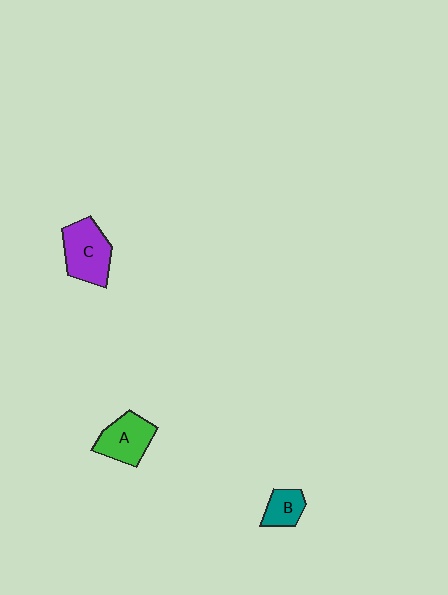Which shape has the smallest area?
Shape B (teal).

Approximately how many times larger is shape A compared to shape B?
Approximately 1.6 times.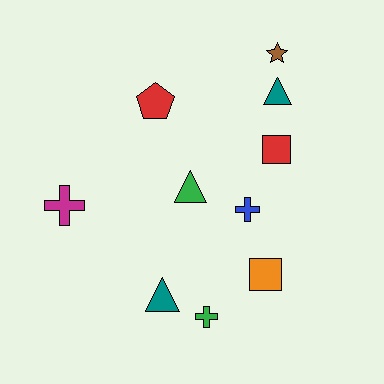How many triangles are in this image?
There are 3 triangles.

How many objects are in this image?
There are 10 objects.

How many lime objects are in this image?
There are no lime objects.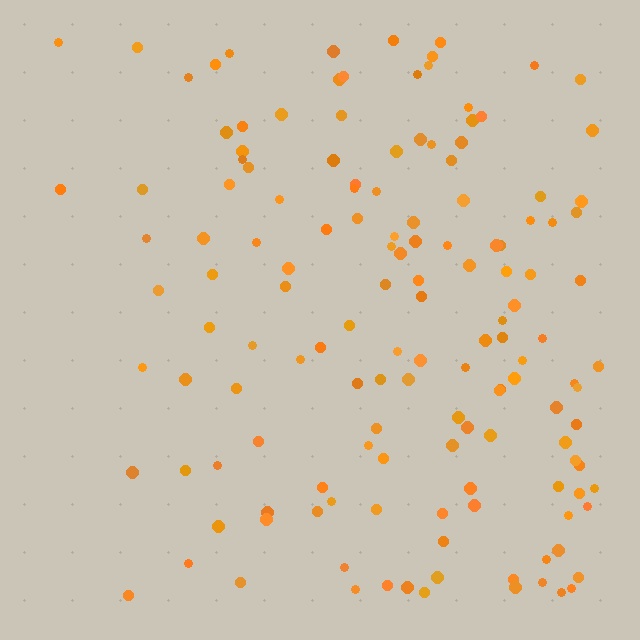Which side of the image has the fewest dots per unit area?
The left.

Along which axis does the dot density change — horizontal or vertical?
Horizontal.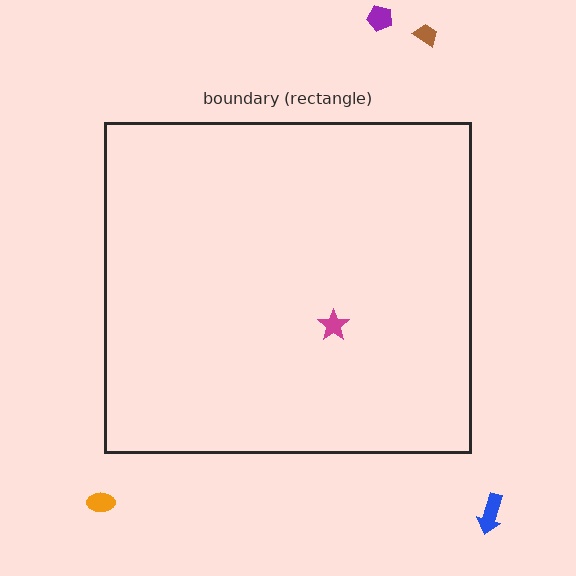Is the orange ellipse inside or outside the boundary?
Outside.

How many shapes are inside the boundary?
1 inside, 4 outside.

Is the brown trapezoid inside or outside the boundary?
Outside.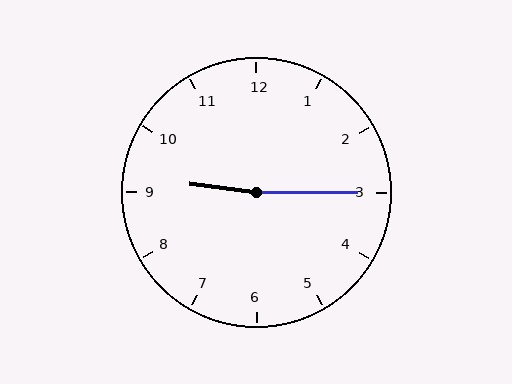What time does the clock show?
9:15.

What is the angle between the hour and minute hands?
Approximately 172 degrees.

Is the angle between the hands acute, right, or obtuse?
It is obtuse.